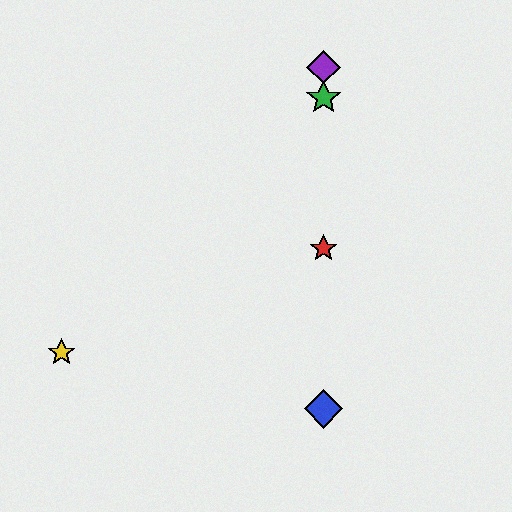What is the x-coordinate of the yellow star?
The yellow star is at x≈62.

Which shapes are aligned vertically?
The red star, the blue diamond, the green star, the purple diamond are aligned vertically.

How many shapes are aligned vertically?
4 shapes (the red star, the blue diamond, the green star, the purple diamond) are aligned vertically.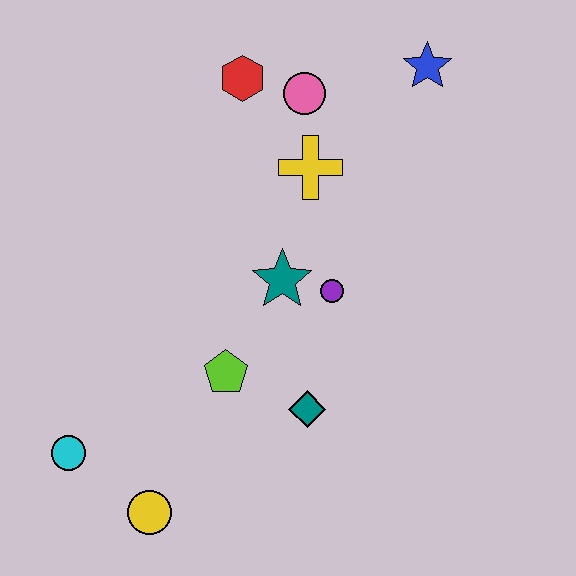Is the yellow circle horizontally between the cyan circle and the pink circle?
Yes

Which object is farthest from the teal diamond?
The blue star is farthest from the teal diamond.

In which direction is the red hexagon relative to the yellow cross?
The red hexagon is above the yellow cross.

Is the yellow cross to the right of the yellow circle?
Yes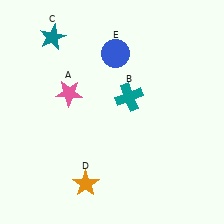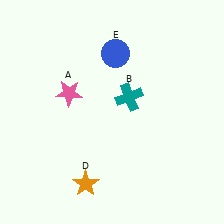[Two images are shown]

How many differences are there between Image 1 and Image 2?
There is 1 difference between the two images.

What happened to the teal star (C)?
The teal star (C) was removed in Image 2. It was in the top-left area of Image 1.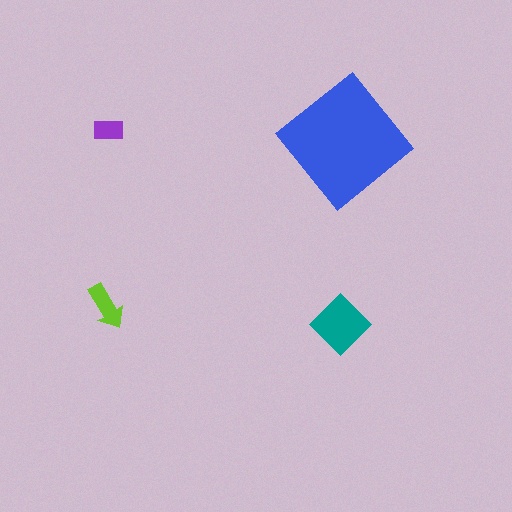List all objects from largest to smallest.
The blue diamond, the teal diamond, the lime arrow, the purple rectangle.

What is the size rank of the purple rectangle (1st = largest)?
4th.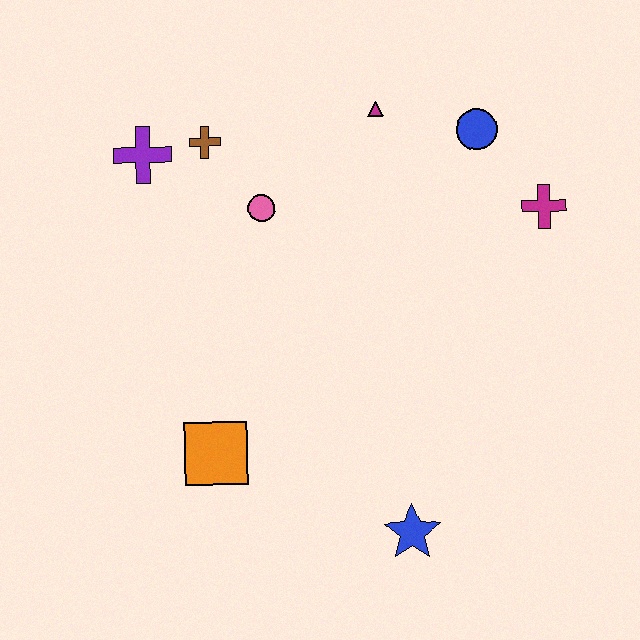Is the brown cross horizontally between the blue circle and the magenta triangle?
No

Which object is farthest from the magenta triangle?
The blue star is farthest from the magenta triangle.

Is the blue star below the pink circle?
Yes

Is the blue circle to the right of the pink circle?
Yes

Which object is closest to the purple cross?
The brown cross is closest to the purple cross.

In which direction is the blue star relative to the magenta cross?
The blue star is below the magenta cross.